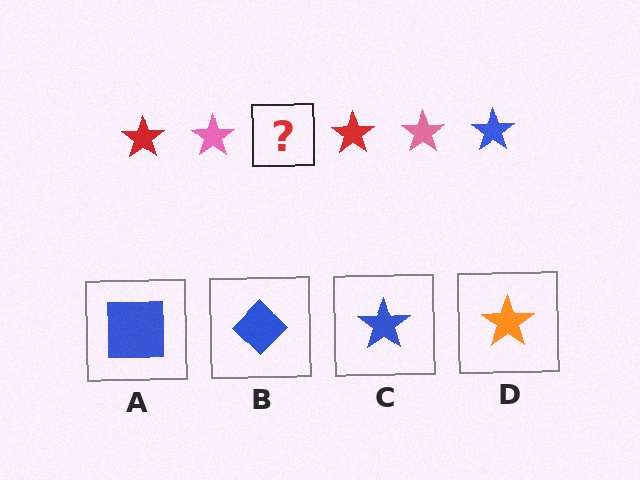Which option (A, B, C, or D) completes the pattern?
C.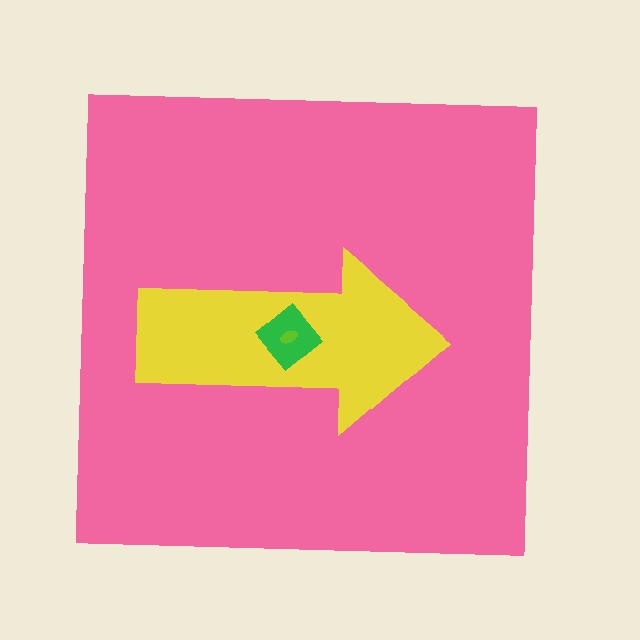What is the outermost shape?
The pink square.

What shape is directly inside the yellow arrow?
The green diamond.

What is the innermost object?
The lime ellipse.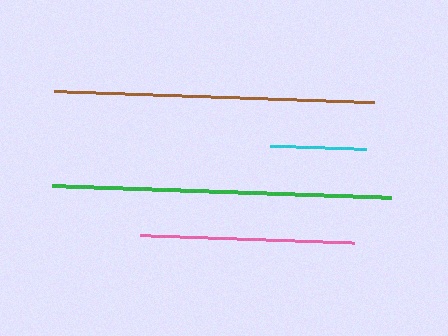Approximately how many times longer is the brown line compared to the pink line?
The brown line is approximately 1.5 times the length of the pink line.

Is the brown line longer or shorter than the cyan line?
The brown line is longer than the cyan line.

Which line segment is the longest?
The green line is the longest at approximately 339 pixels.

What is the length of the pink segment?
The pink segment is approximately 215 pixels long.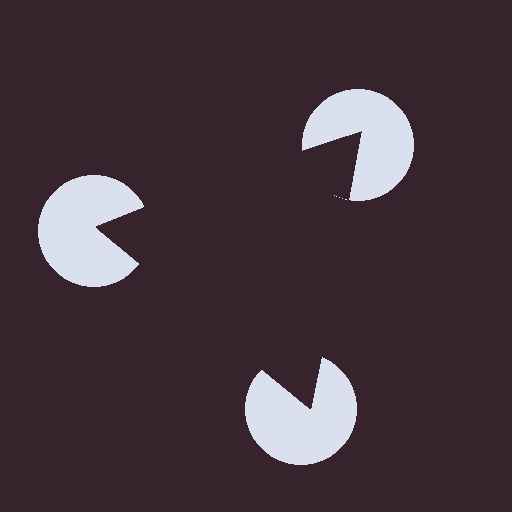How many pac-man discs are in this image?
There are 3 — one at each vertex of the illusory triangle.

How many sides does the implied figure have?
3 sides.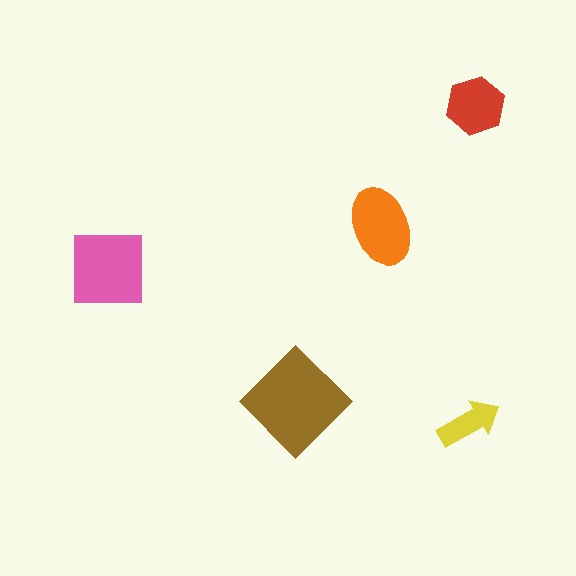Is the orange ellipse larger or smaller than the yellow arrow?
Larger.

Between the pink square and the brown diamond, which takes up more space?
The brown diamond.